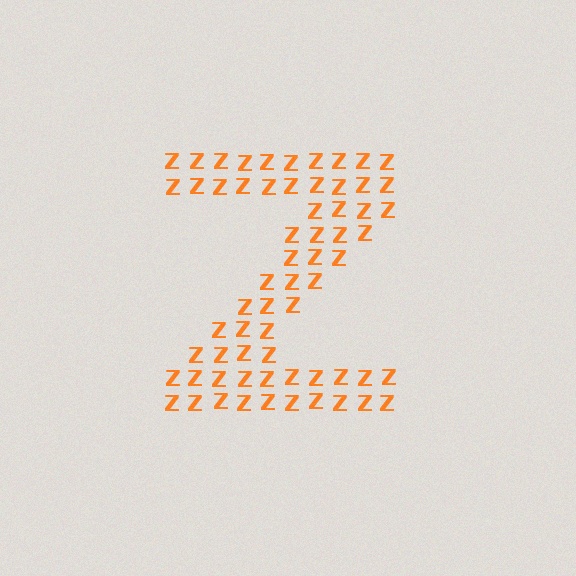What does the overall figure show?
The overall figure shows the letter Z.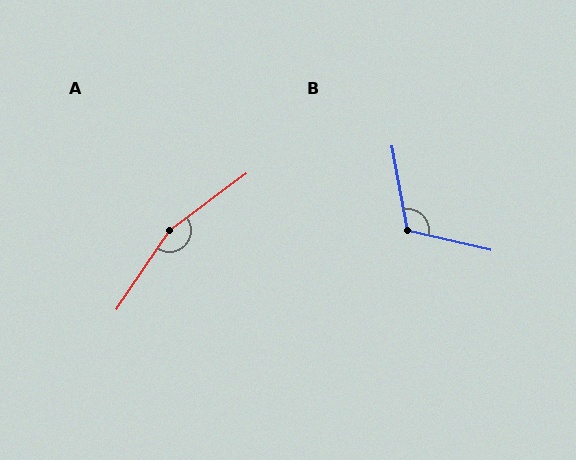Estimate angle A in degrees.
Approximately 160 degrees.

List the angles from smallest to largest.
B (113°), A (160°).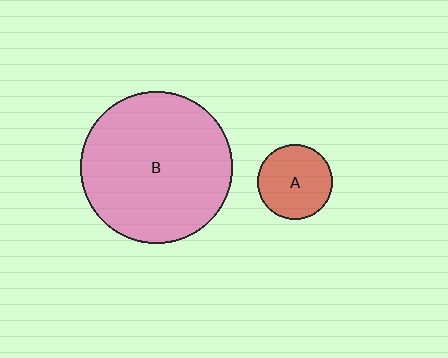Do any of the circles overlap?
No, none of the circles overlap.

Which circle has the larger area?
Circle B (pink).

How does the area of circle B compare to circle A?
Approximately 4.1 times.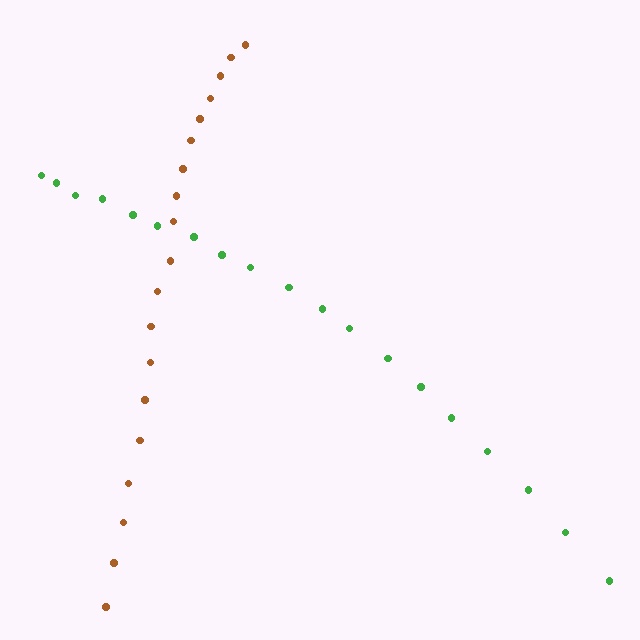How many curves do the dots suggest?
There are 2 distinct paths.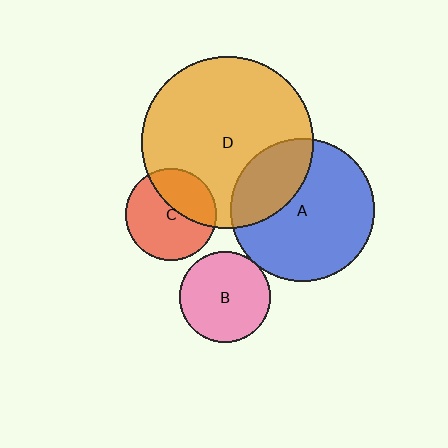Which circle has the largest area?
Circle D (orange).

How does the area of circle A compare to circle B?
Approximately 2.5 times.